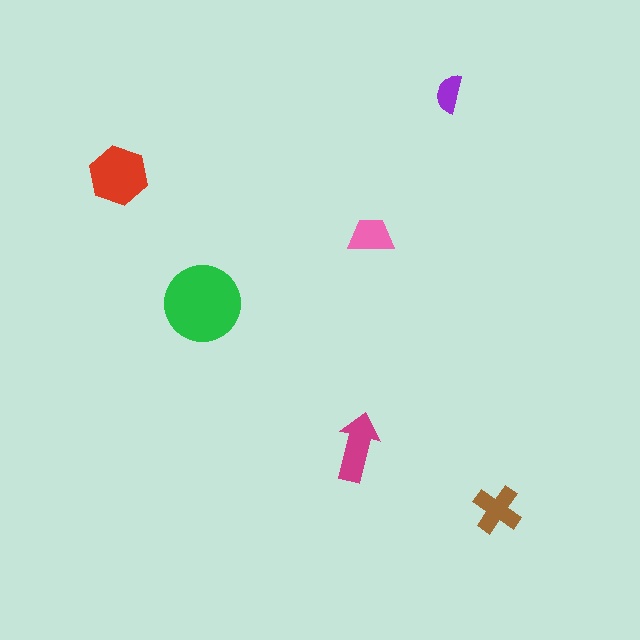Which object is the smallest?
The purple semicircle.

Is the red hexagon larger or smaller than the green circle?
Smaller.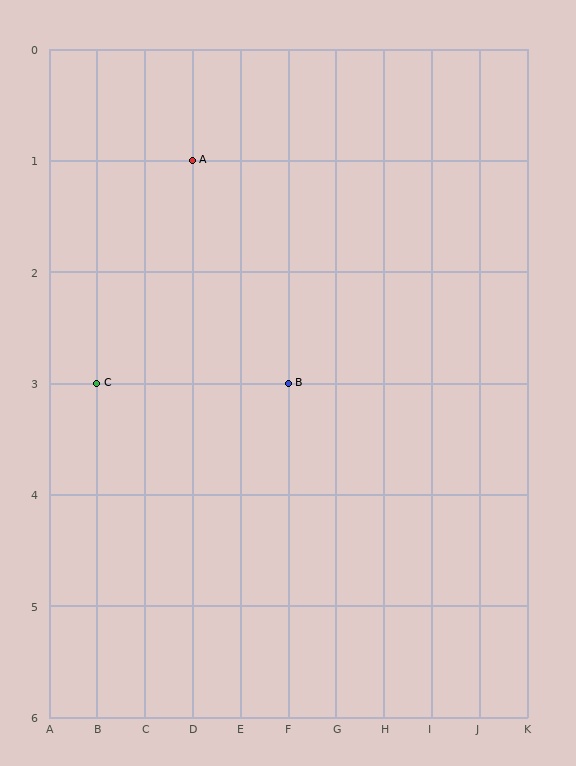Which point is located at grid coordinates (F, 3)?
Point B is at (F, 3).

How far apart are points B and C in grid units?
Points B and C are 4 columns apart.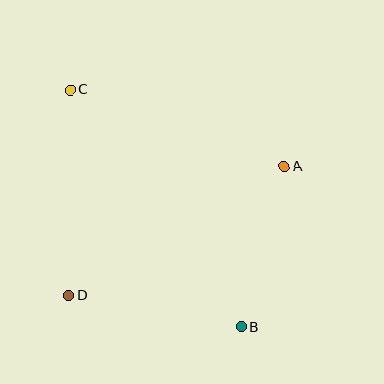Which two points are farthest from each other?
Points B and C are farthest from each other.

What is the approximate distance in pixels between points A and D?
The distance between A and D is approximately 251 pixels.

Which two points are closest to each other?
Points A and B are closest to each other.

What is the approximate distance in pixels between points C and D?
The distance between C and D is approximately 206 pixels.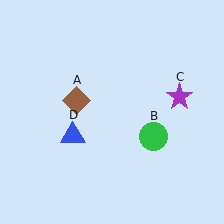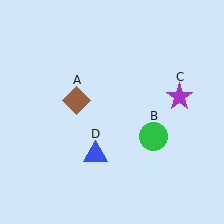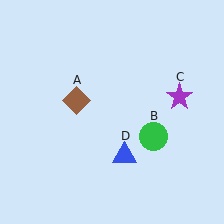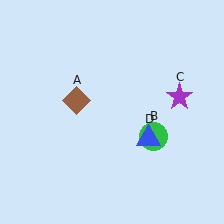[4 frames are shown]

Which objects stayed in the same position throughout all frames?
Brown diamond (object A) and green circle (object B) and purple star (object C) remained stationary.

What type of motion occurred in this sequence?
The blue triangle (object D) rotated counterclockwise around the center of the scene.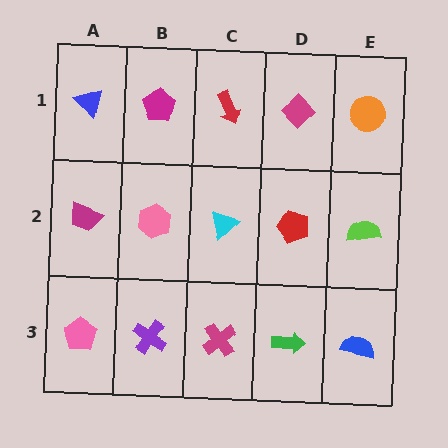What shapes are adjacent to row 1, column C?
A cyan triangle (row 2, column C), a magenta pentagon (row 1, column B), a magenta diamond (row 1, column D).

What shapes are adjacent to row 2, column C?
A red arrow (row 1, column C), a magenta cross (row 3, column C), a pink hexagon (row 2, column B), a red pentagon (row 2, column D).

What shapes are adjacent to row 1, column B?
A pink hexagon (row 2, column B), a blue triangle (row 1, column A), a red arrow (row 1, column C).